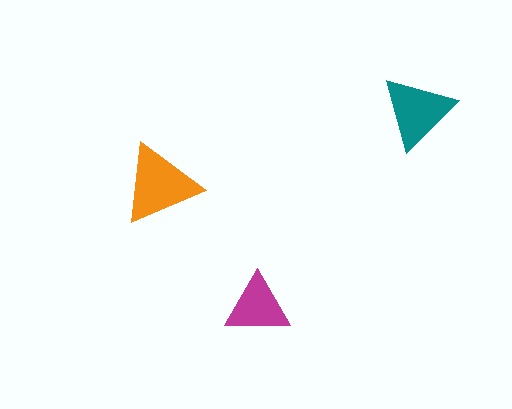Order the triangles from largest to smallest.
the orange one, the teal one, the magenta one.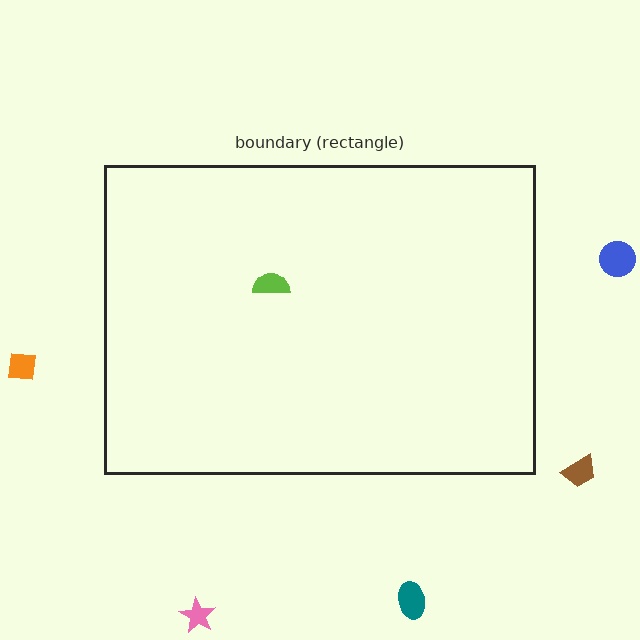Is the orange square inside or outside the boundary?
Outside.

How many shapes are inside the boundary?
1 inside, 5 outside.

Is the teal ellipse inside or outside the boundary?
Outside.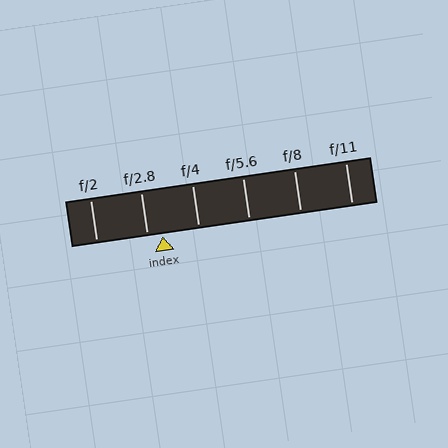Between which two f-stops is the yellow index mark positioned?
The index mark is between f/2.8 and f/4.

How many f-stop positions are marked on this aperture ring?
There are 6 f-stop positions marked.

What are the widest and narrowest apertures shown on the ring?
The widest aperture shown is f/2 and the narrowest is f/11.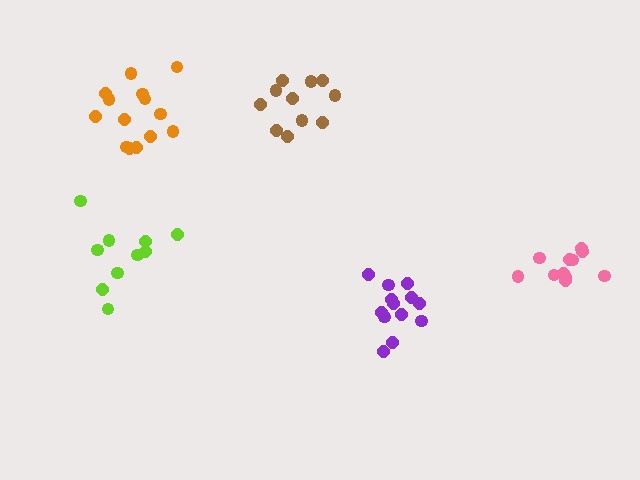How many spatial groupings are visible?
There are 5 spatial groupings.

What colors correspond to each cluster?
The clusters are colored: pink, orange, brown, lime, purple.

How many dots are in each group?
Group 1: 11 dots, Group 2: 14 dots, Group 3: 11 dots, Group 4: 10 dots, Group 5: 13 dots (59 total).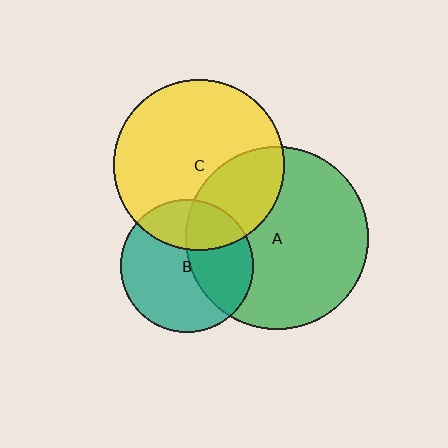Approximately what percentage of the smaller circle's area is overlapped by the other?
Approximately 30%.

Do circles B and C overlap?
Yes.